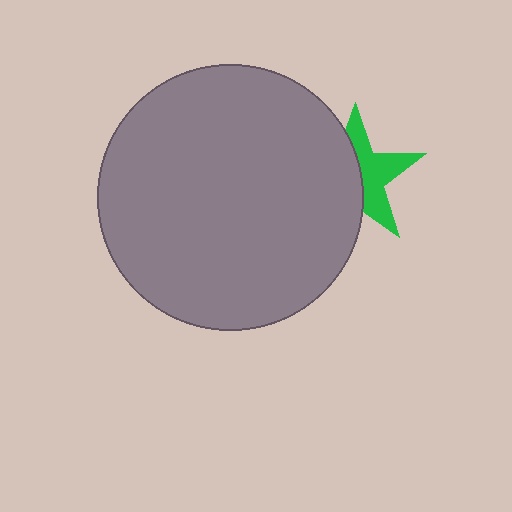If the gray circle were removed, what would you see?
You would see the complete green star.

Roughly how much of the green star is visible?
About half of it is visible (roughly 48%).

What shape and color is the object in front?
The object in front is a gray circle.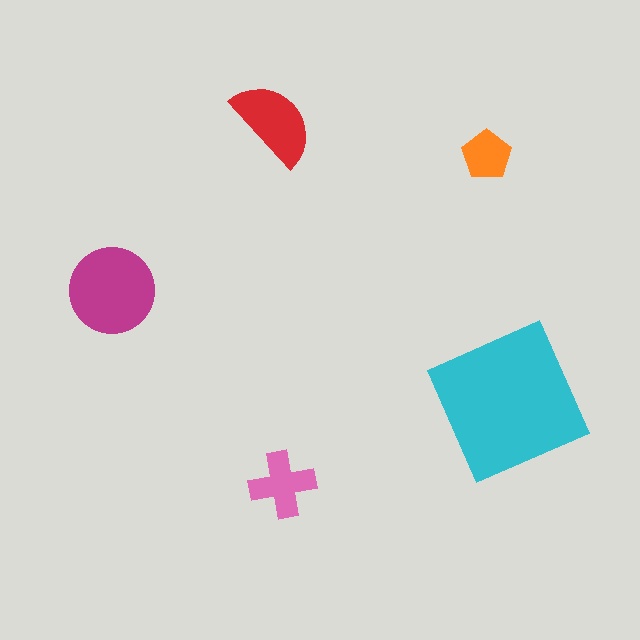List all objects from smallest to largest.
The orange pentagon, the pink cross, the red semicircle, the magenta circle, the cyan square.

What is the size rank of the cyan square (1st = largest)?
1st.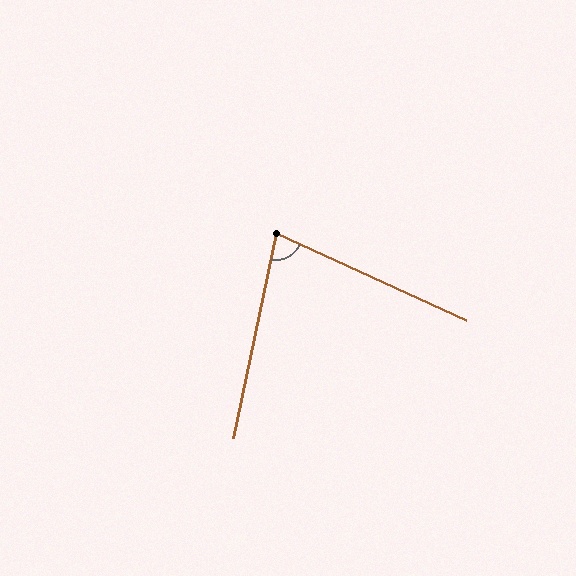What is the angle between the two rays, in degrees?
Approximately 77 degrees.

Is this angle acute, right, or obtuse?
It is acute.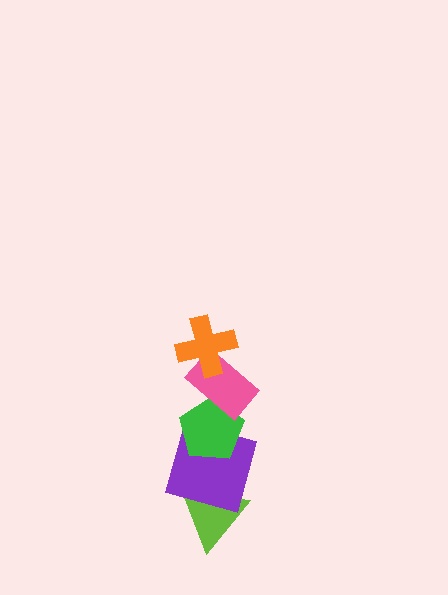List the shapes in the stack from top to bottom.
From top to bottom: the orange cross, the pink rectangle, the green pentagon, the purple square, the lime triangle.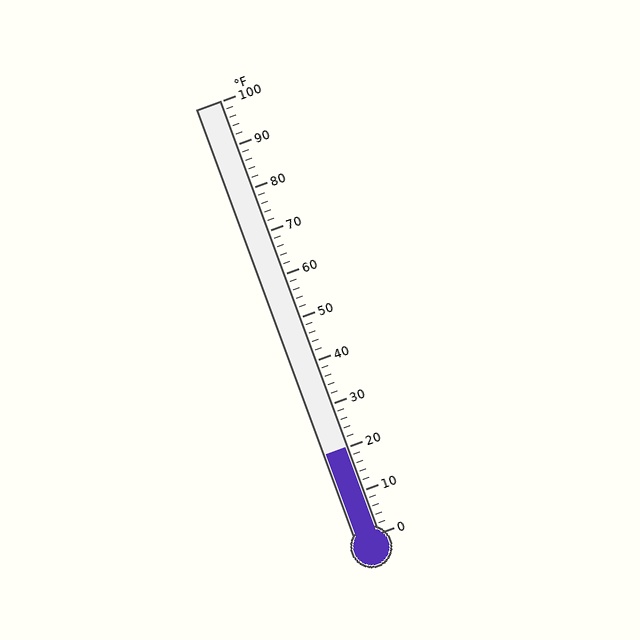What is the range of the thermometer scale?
The thermometer scale ranges from 0°F to 100°F.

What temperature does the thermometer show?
The thermometer shows approximately 20°F.